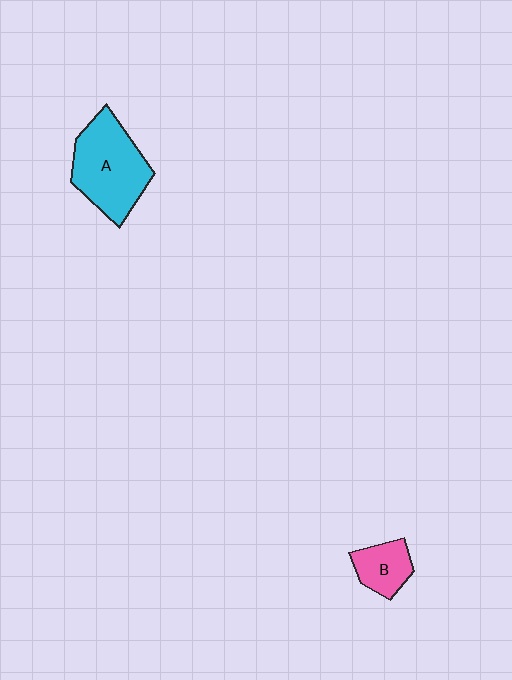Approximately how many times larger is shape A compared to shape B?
Approximately 2.3 times.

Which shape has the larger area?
Shape A (cyan).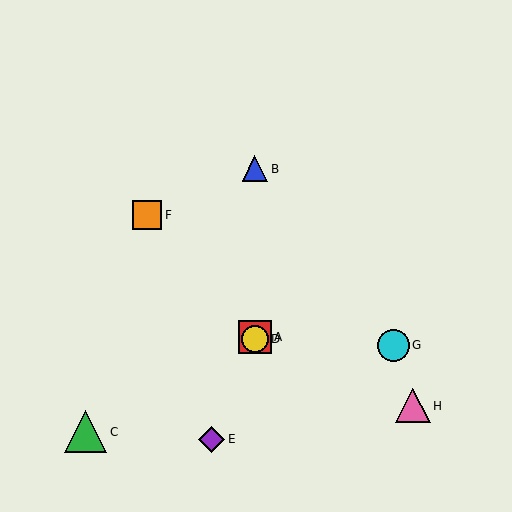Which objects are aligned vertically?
Objects A, B, D are aligned vertically.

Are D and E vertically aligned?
No, D is at x≈255 and E is at x≈211.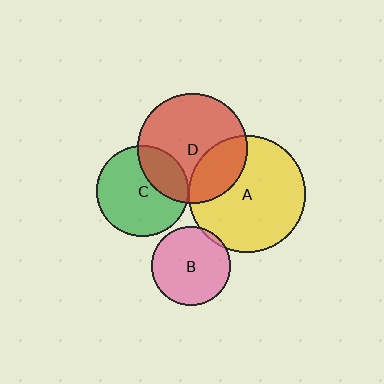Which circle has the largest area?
Circle A (yellow).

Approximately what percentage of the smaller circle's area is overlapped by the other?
Approximately 5%.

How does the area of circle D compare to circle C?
Approximately 1.5 times.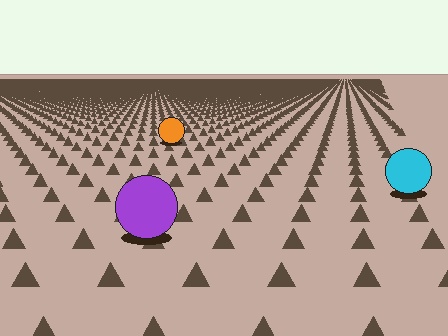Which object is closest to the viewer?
The purple circle is closest. The texture marks near it are larger and more spread out.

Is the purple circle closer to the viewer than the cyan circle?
Yes. The purple circle is closer — you can tell from the texture gradient: the ground texture is coarser near it.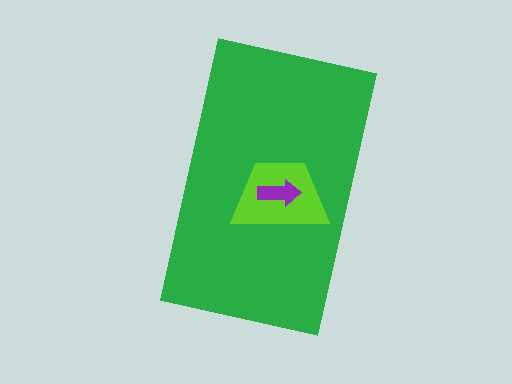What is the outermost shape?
The green rectangle.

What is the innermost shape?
The purple arrow.